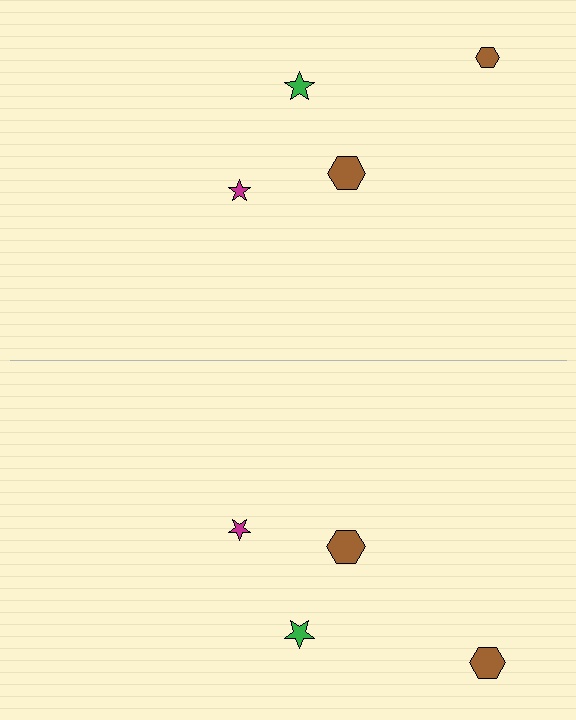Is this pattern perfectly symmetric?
No, the pattern is not perfectly symmetric. The brown hexagon on the bottom side has a different size than its mirror counterpart.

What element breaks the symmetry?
The brown hexagon on the bottom side has a different size than its mirror counterpart.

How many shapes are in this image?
There are 8 shapes in this image.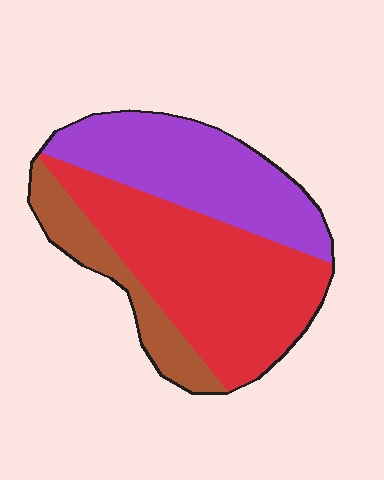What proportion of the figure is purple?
Purple takes up about one third (1/3) of the figure.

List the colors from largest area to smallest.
From largest to smallest: red, purple, brown.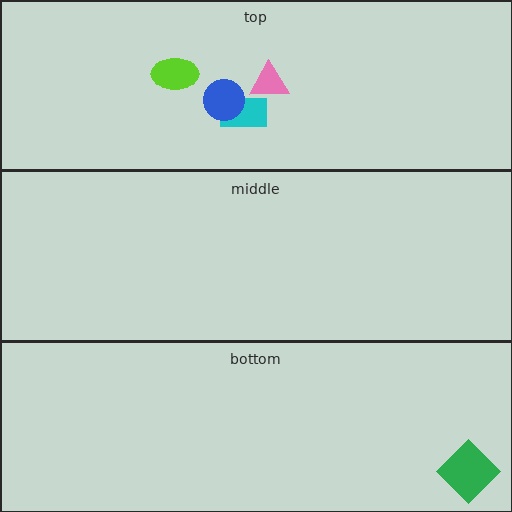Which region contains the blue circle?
The top region.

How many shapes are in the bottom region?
1.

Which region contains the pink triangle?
The top region.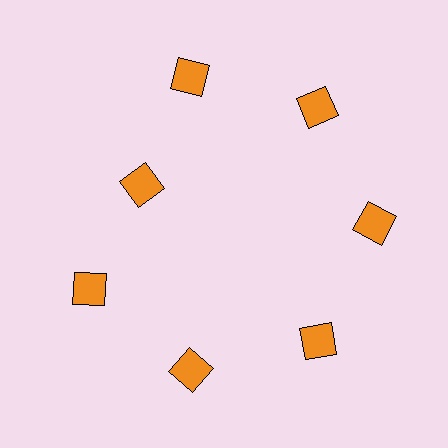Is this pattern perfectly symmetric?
No. The 7 orange squares are arranged in a ring, but one element near the 10 o'clock position is pulled inward toward the center, breaking the 7-fold rotational symmetry.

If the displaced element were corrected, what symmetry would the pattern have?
It would have 7-fold rotational symmetry — the pattern would map onto itself every 51 degrees.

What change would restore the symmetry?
The symmetry would be restored by moving it outward, back onto the ring so that all 7 squares sit at equal angles and equal distance from the center.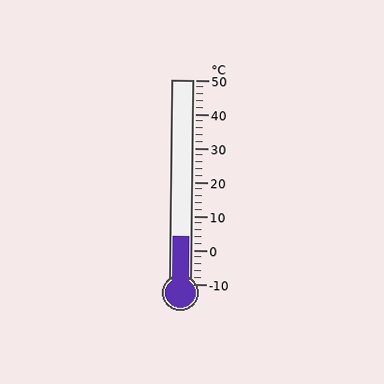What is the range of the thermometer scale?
The thermometer scale ranges from -10°C to 50°C.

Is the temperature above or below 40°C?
The temperature is below 40°C.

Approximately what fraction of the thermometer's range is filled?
The thermometer is filled to approximately 25% of its range.